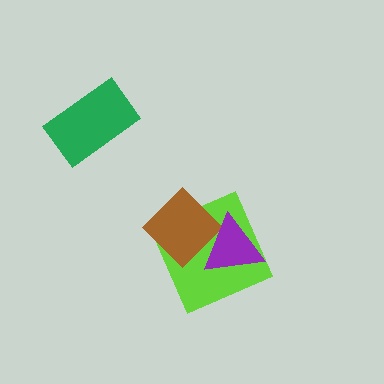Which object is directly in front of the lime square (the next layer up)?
The brown diamond is directly in front of the lime square.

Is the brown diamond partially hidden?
Yes, it is partially covered by another shape.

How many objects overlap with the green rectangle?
0 objects overlap with the green rectangle.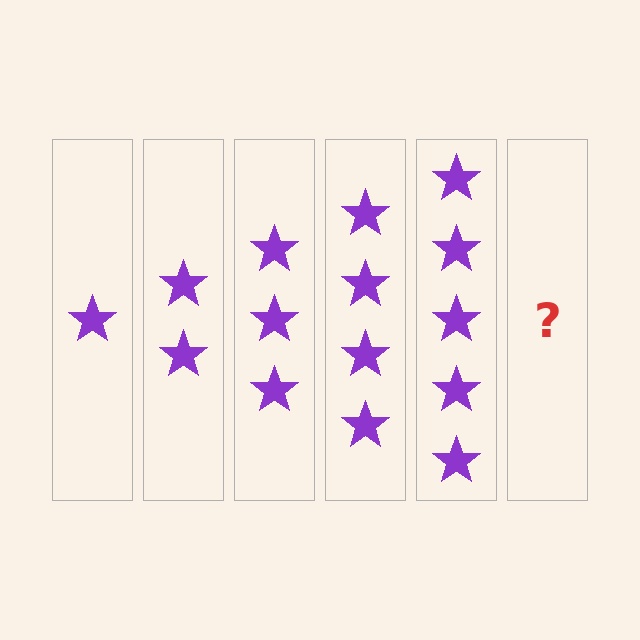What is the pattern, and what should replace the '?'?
The pattern is that each step adds one more star. The '?' should be 6 stars.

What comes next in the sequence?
The next element should be 6 stars.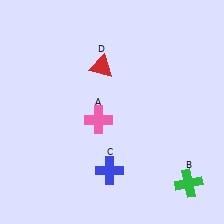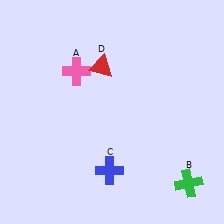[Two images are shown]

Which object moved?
The pink cross (A) moved up.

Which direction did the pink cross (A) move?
The pink cross (A) moved up.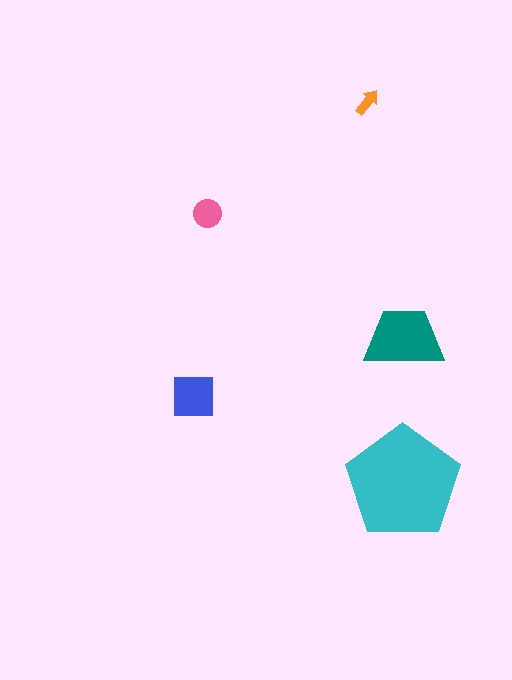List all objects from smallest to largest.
The orange arrow, the pink circle, the blue square, the teal trapezoid, the cyan pentagon.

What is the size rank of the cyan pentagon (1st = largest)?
1st.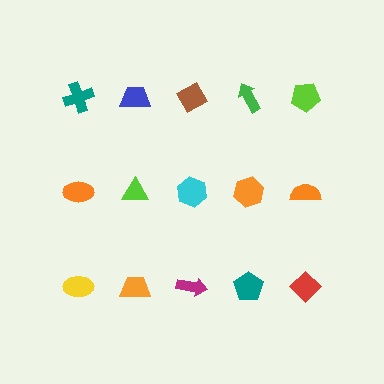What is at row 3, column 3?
A magenta arrow.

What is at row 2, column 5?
An orange semicircle.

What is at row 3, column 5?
A red diamond.